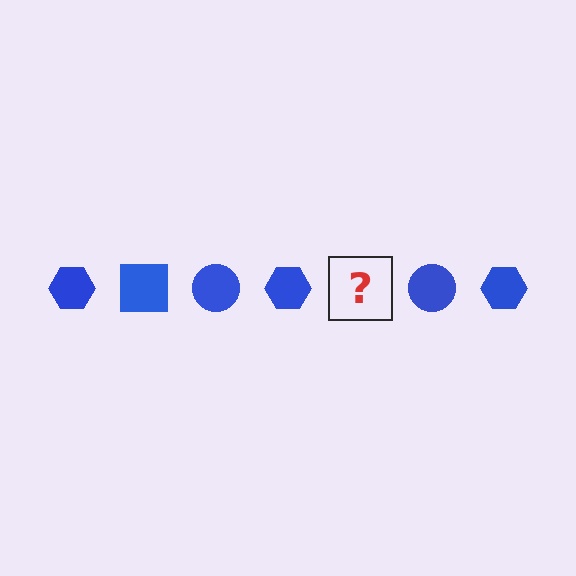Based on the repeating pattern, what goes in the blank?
The blank should be a blue square.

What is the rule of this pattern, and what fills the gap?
The rule is that the pattern cycles through hexagon, square, circle shapes in blue. The gap should be filled with a blue square.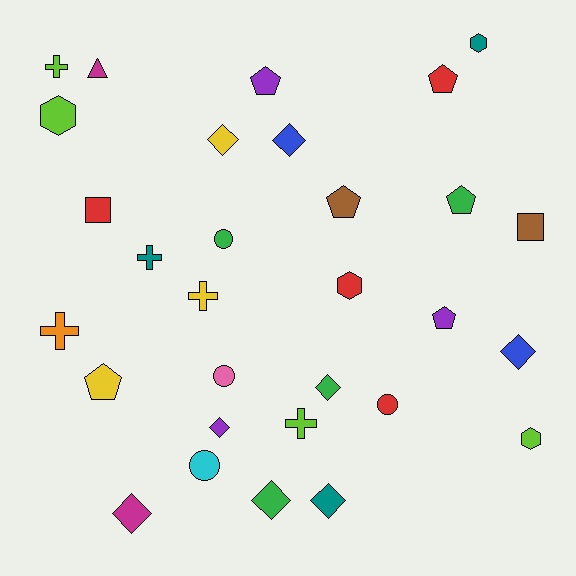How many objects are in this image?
There are 30 objects.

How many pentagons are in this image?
There are 6 pentagons.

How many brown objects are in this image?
There are 2 brown objects.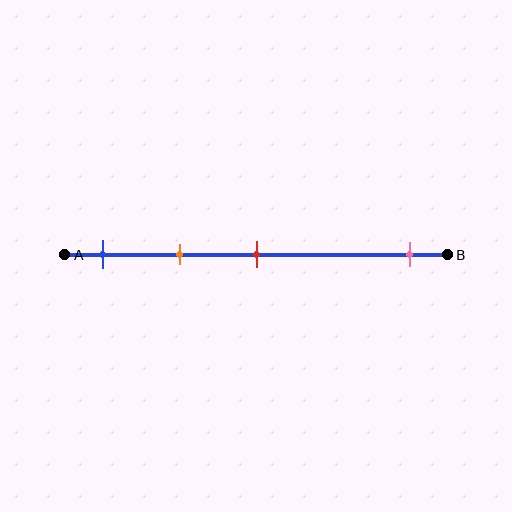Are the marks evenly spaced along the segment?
No, the marks are not evenly spaced.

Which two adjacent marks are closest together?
The blue and orange marks are the closest adjacent pair.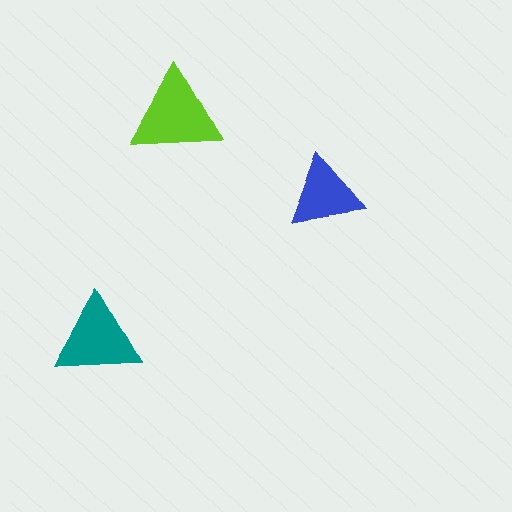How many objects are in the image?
There are 3 objects in the image.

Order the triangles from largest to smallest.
the lime one, the teal one, the blue one.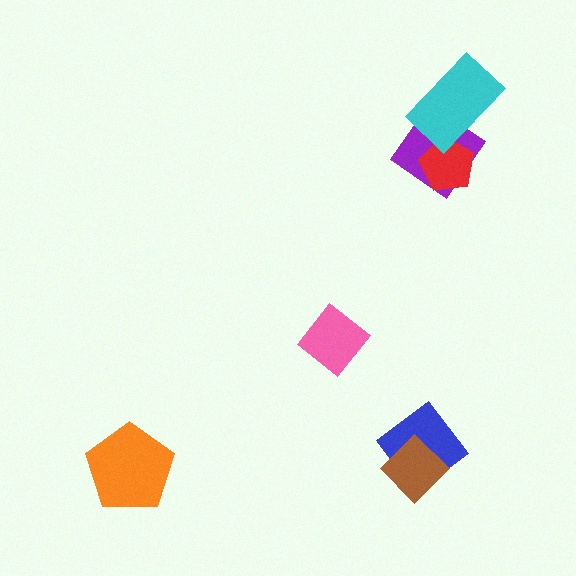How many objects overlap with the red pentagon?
2 objects overlap with the red pentagon.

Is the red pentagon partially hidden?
Yes, it is partially covered by another shape.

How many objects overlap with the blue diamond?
1 object overlaps with the blue diamond.